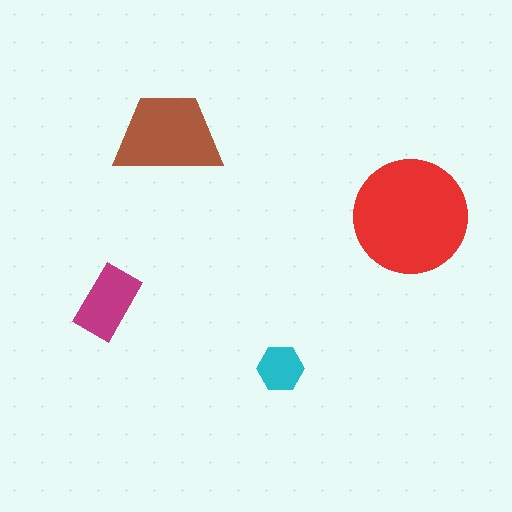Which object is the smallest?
The cyan hexagon.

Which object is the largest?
The red circle.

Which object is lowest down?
The cyan hexagon is bottommost.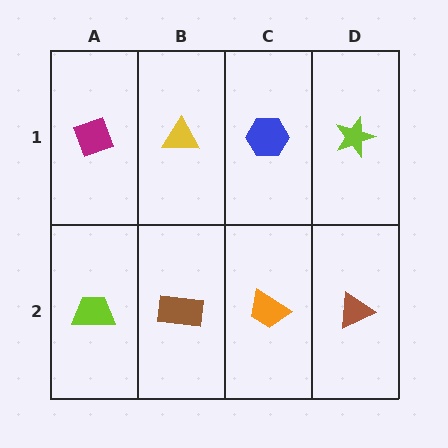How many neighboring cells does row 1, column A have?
2.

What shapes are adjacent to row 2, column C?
A blue hexagon (row 1, column C), a brown rectangle (row 2, column B), a brown triangle (row 2, column D).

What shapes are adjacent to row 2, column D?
A lime star (row 1, column D), an orange trapezoid (row 2, column C).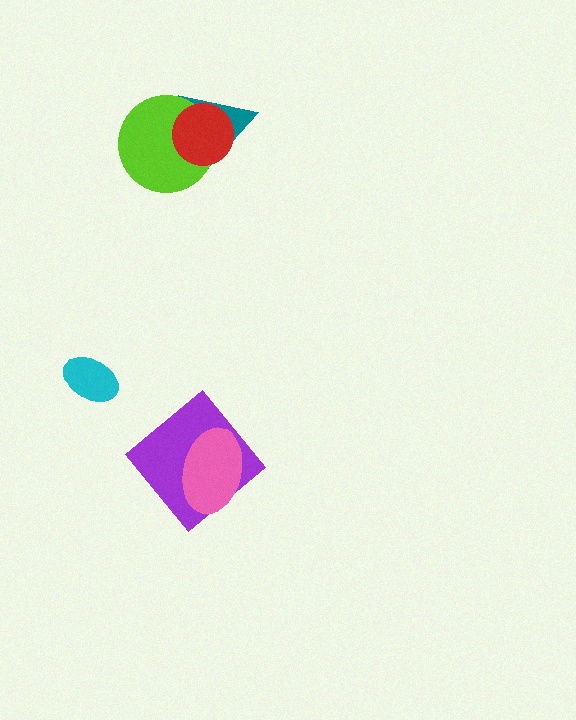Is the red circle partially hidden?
No, no other shape covers it.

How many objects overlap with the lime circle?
2 objects overlap with the lime circle.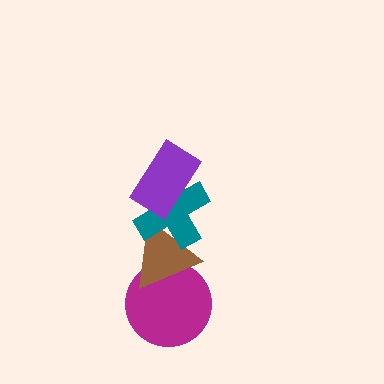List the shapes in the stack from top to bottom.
From top to bottom: the purple rectangle, the teal cross, the brown triangle, the magenta circle.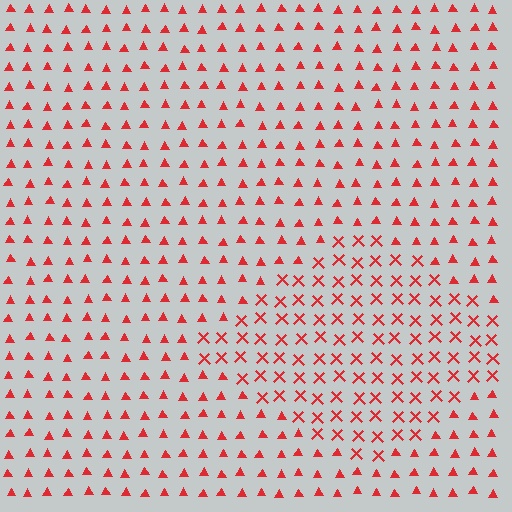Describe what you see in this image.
The image is filled with small red elements arranged in a uniform grid. A diamond-shaped region contains X marks, while the surrounding area contains triangles. The boundary is defined purely by the change in element shape.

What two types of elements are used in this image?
The image uses X marks inside the diamond region and triangles outside it.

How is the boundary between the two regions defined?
The boundary is defined by a change in element shape: X marks inside vs. triangles outside. All elements share the same color and spacing.